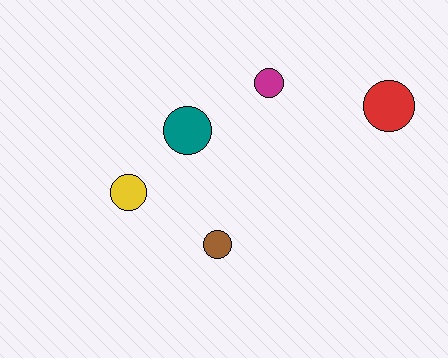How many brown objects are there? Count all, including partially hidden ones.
There is 1 brown object.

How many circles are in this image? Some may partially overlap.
There are 5 circles.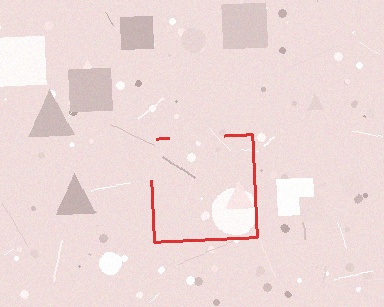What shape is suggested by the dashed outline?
The dashed outline suggests a square.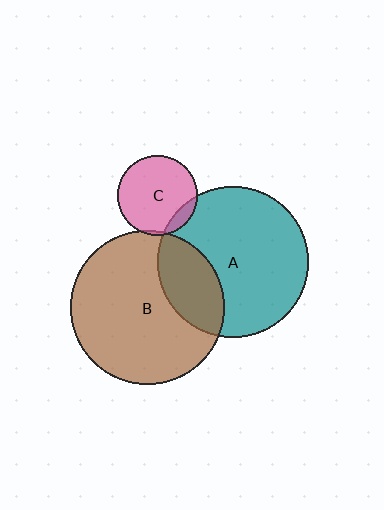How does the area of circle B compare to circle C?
Approximately 3.8 times.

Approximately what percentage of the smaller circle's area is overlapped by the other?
Approximately 10%.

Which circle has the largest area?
Circle B (brown).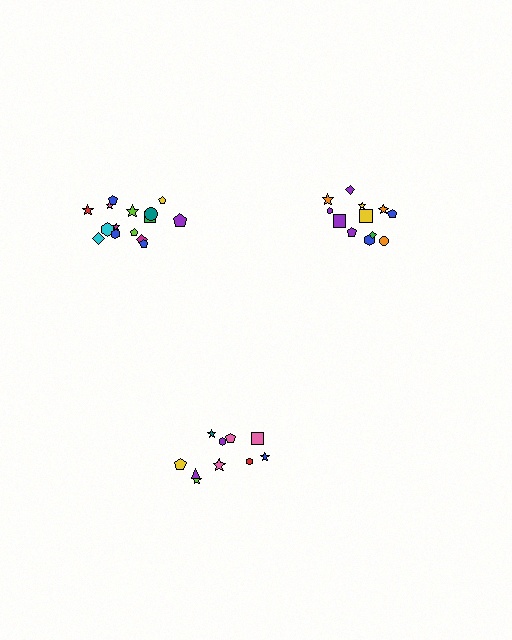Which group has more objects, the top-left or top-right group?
The top-left group.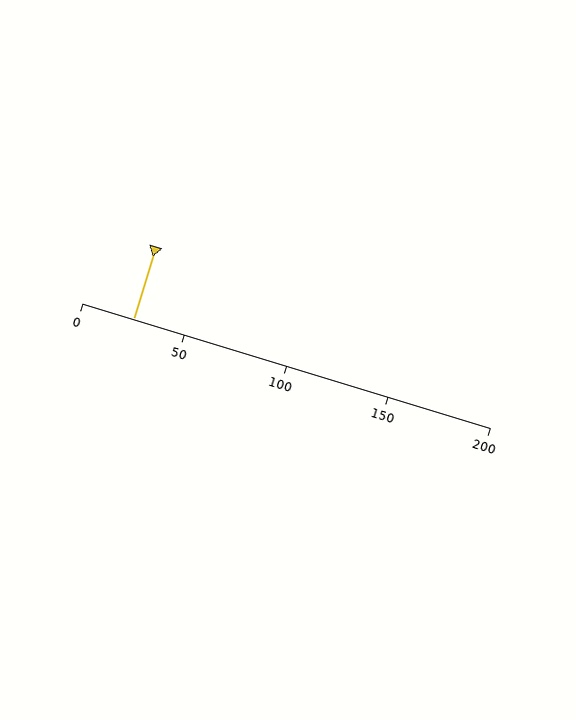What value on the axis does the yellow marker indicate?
The marker indicates approximately 25.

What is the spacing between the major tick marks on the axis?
The major ticks are spaced 50 apart.